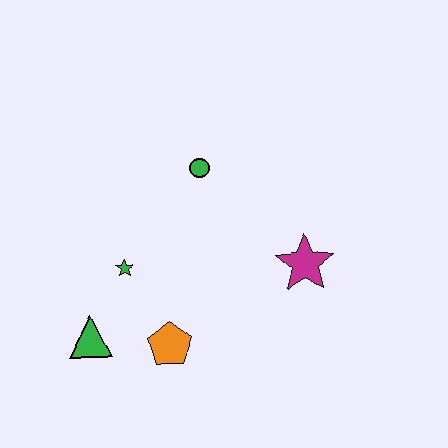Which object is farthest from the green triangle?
The magenta star is farthest from the green triangle.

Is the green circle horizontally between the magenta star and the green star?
Yes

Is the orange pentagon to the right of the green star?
Yes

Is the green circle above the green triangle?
Yes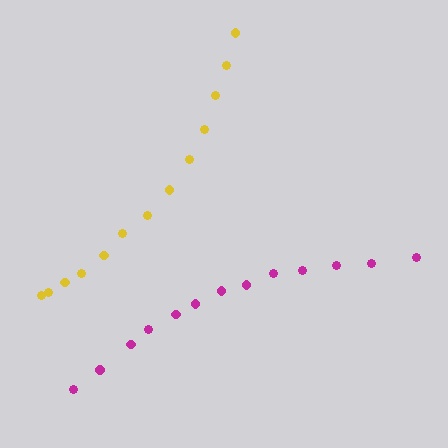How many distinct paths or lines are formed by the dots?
There are 2 distinct paths.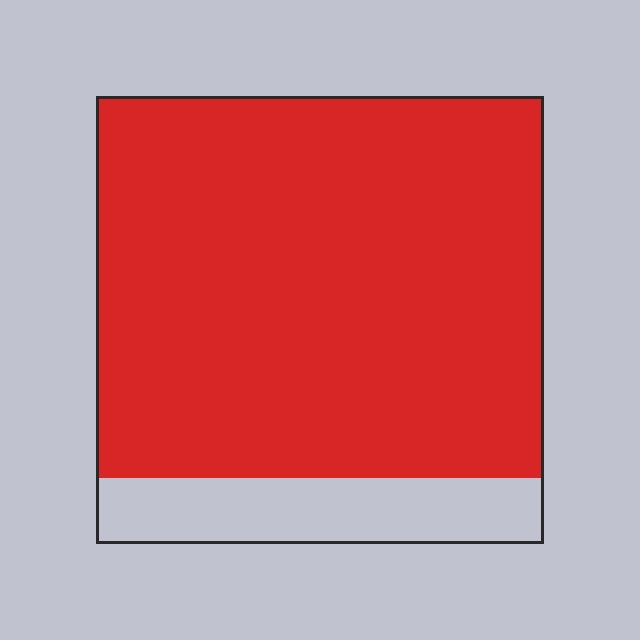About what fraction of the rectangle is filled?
About five sixths (5/6).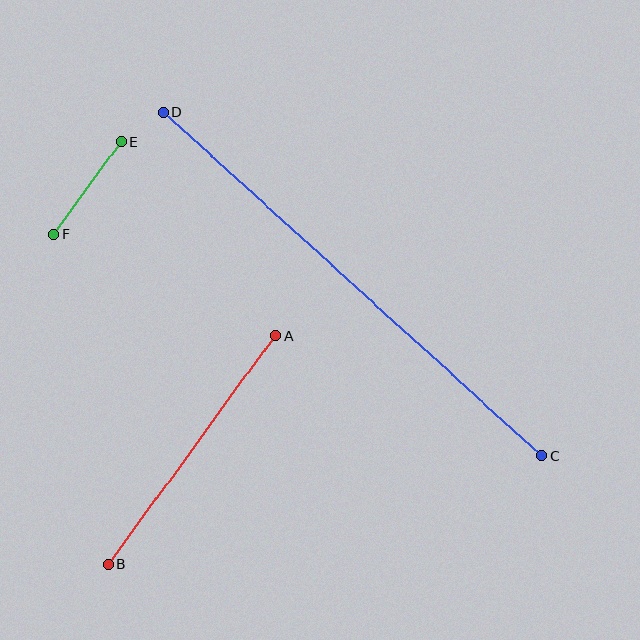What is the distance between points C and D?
The distance is approximately 512 pixels.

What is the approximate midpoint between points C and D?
The midpoint is at approximately (352, 284) pixels.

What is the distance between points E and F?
The distance is approximately 114 pixels.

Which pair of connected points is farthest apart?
Points C and D are farthest apart.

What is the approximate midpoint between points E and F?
The midpoint is at approximately (87, 188) pixels.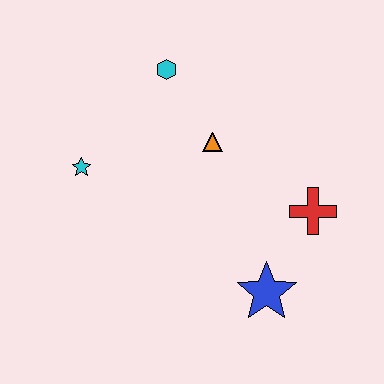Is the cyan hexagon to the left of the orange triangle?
Yes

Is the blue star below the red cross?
Yes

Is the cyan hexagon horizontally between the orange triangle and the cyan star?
Yes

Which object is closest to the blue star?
The red cross is closest to the blue star.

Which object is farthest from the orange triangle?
The blue star is farthest from the orange triangle.